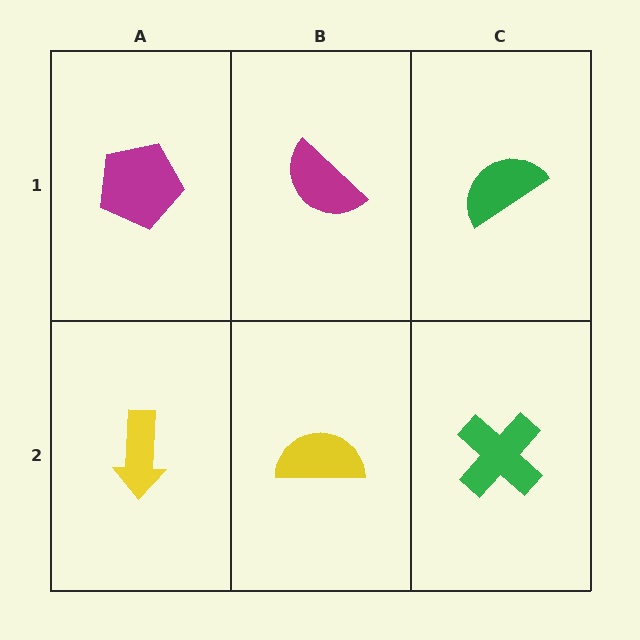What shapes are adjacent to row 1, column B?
A yellow semicircle (row 2, column B), a magenta pentagon (row 1, column A), a green semicircle (row 1, column C).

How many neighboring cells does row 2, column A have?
2.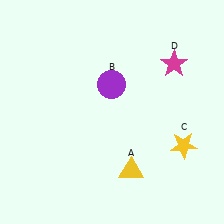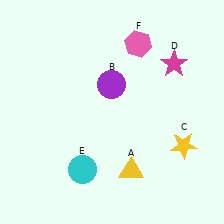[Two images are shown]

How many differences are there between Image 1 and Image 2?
There are 2 differences between the two images.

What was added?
A cyan circle (E), a pink hexagon (F) were added in Image 2.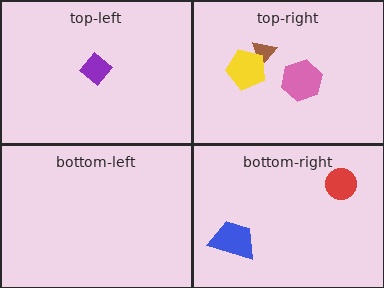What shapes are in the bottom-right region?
The red circle, the blue trapezoid.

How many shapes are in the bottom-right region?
2.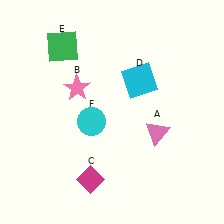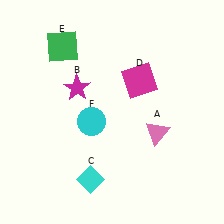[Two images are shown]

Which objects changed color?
B changed from pink to magenta. C changed from magenta to cyan. D changed from cyan to magenta.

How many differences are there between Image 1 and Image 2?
There are 3 differences between the two images.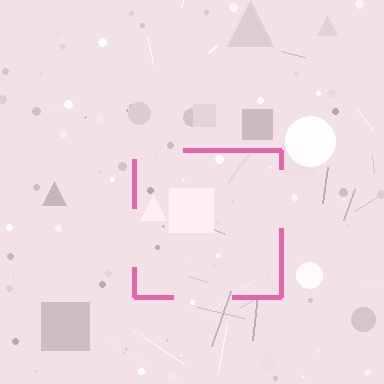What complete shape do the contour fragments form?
The contour fragments form a square.